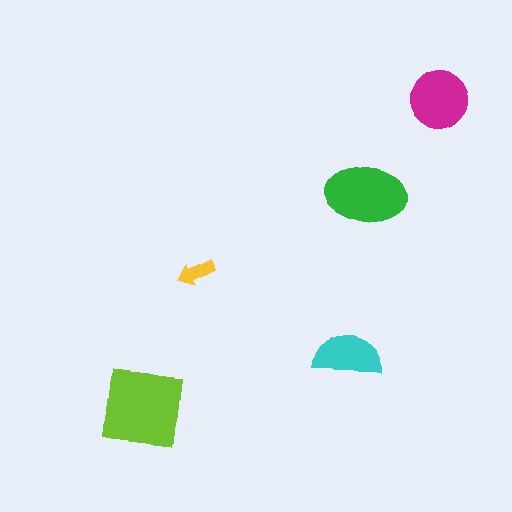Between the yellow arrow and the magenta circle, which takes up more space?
The magenta circle.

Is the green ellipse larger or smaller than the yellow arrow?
Larger.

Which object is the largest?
The lime square.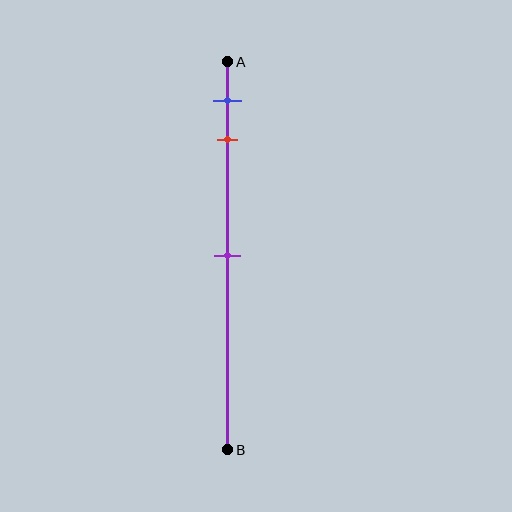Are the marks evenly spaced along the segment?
No, the marks are not evenly spaced.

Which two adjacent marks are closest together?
The blue and red marks are the closest adjacent pair.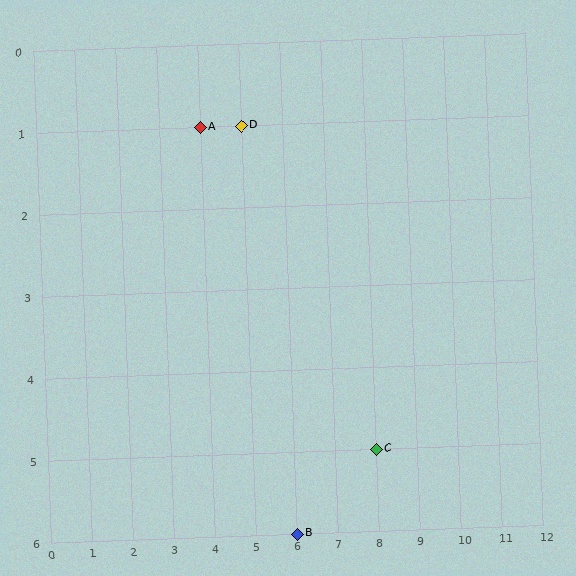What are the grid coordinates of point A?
Point A is at grid coordinates (4, 1).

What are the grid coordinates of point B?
Point B is at grid coordinates (6, 6).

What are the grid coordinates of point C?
Point C is at grid coordinates (8, 5).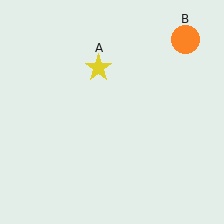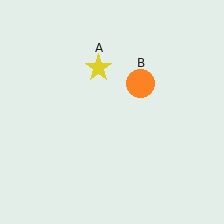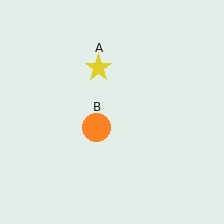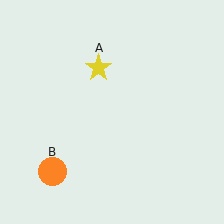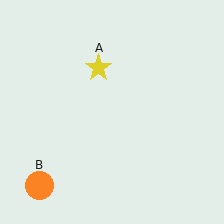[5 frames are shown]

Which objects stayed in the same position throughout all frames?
Yellow star (object A) remained stationary.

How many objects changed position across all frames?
1 object changed position: orange circle (object B).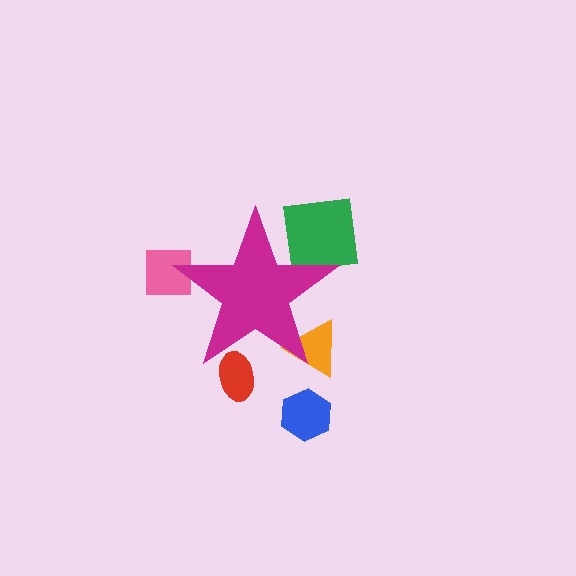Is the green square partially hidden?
Yes, the green square is partially hidden behind the magenta star.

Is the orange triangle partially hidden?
Yes, the orange triangle is partially hidden behind the magenta star.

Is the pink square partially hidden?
Yes, the pink square is partially hidden behind the magenta star.